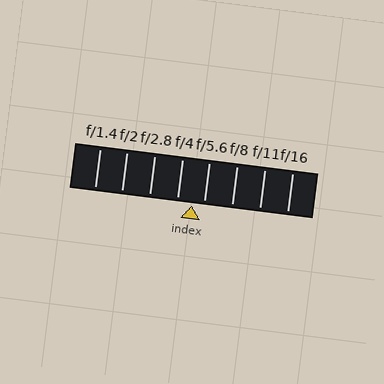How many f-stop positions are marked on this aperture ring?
There are 8 f-stop positions marked.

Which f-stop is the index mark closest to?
The index mark is closest to f/5.6.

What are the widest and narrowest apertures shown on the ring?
The widest aperture shown is f/1.4 and the narrowest is f/16.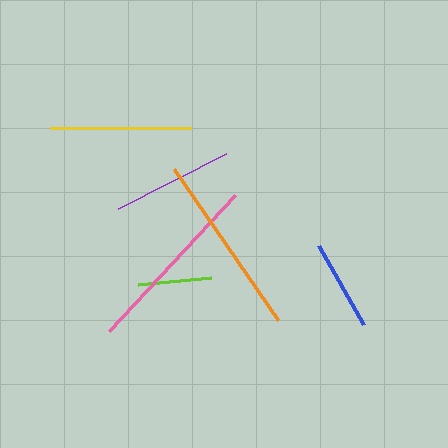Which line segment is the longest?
The pink line is the longest at approximately 185 pixels.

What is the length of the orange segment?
The orange segment is approximately 183 pixels long.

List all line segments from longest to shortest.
From longest to shortest: pink, orange, yellow, purple, blue, lime.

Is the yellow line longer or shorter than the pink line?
The pink line is longer than the yellow line.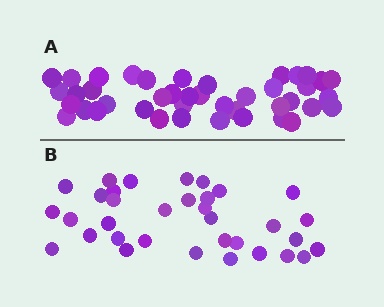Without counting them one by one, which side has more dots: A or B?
Region A (the top region) has more dots.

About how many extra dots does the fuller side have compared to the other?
Region A has roughly 8 or so more dots than region B.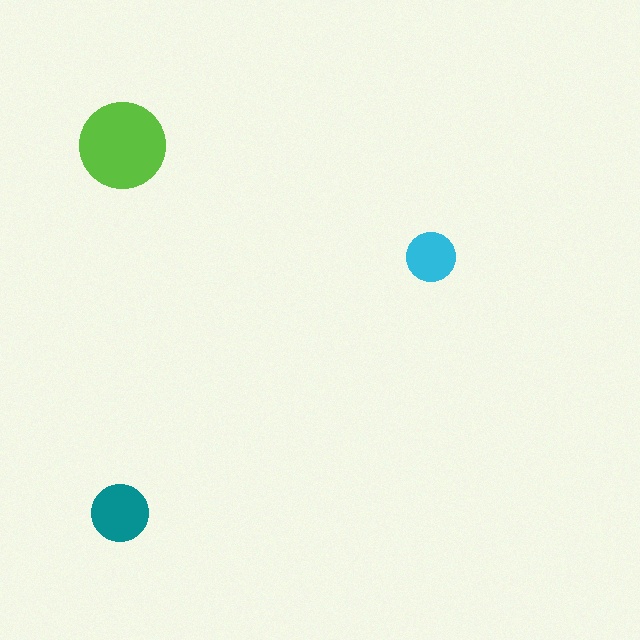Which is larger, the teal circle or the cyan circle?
The teal one.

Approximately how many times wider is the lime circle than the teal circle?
About 1.5 times wider.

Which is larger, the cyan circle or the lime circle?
The lime one.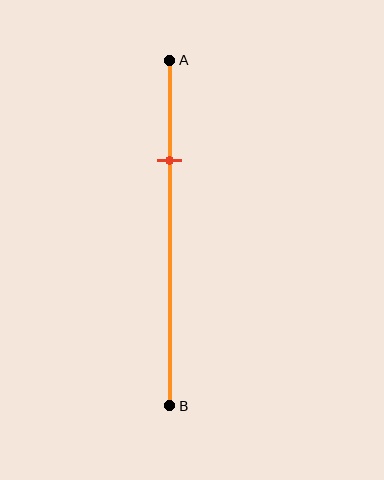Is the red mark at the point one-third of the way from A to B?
No, the mark is at about 30% from A, not at the 33% one-third point.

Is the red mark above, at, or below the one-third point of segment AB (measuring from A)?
The red mark is above the one-third point of segment AB.